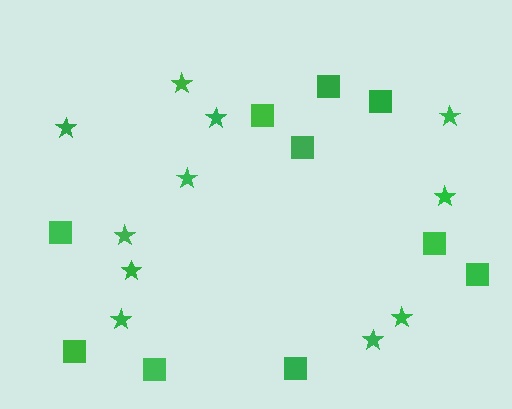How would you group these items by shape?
There are 2 groups: one group of stars (11) and one group of squares (10).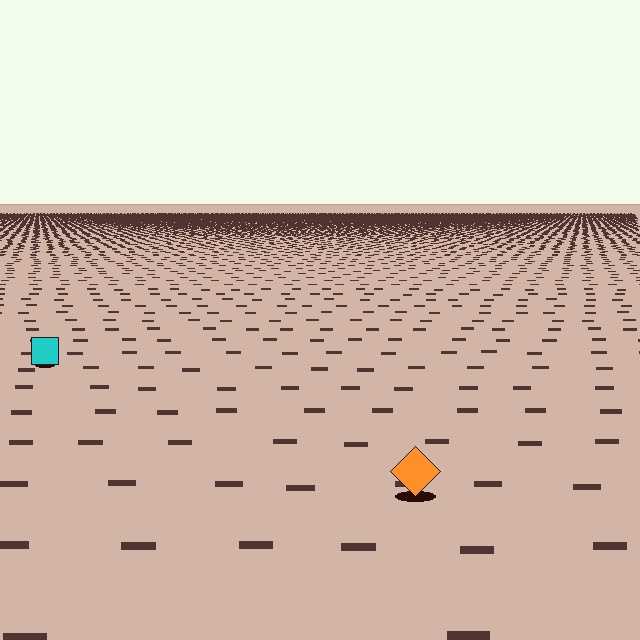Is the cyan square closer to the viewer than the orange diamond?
No. The orange diamond is closer — you can tell from the texture gradient: the ground texture is coarser near it.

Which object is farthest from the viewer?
The cyan square is farthest from the viewer. It appears smaller and the ground texture around it is denser.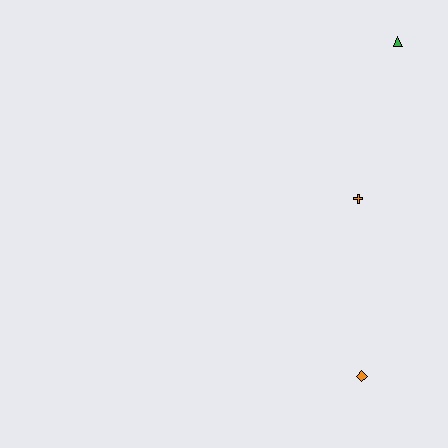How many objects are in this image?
There are 3 objects.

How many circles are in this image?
There are no circles.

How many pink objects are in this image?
There are no pink objects.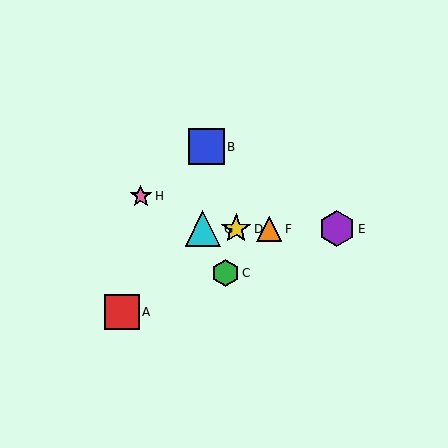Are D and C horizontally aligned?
No, D is at y≈229 and C is at y≈273.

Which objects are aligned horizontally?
Objects D, E, F, G are aligned horizontally.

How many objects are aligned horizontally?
4 objects (D, E, F, G) are aligned horizontally.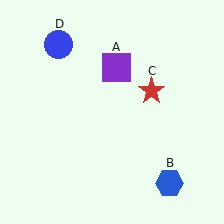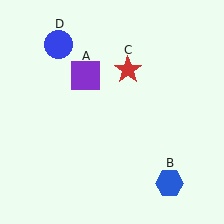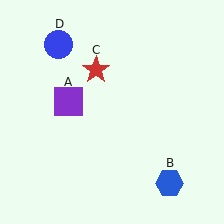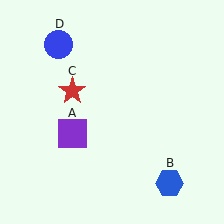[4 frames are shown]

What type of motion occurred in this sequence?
The purple square (object A), red star (object C) rotated counterclockwise around the center of the scene.